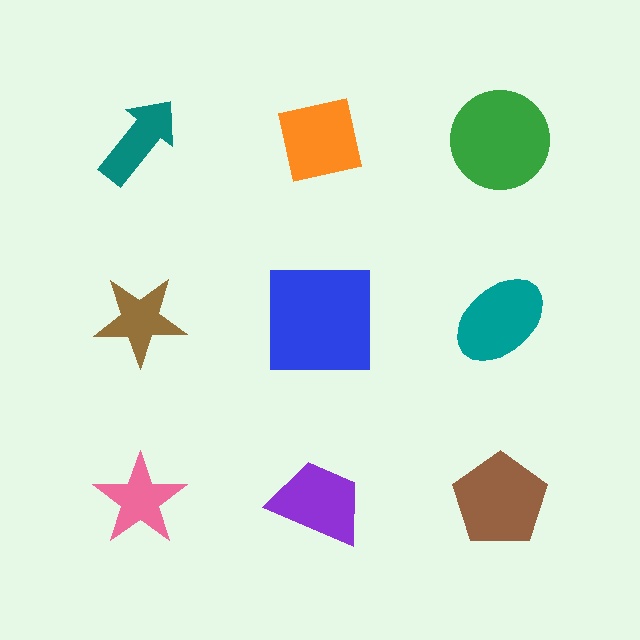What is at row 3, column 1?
A pink star.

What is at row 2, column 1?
A brown star.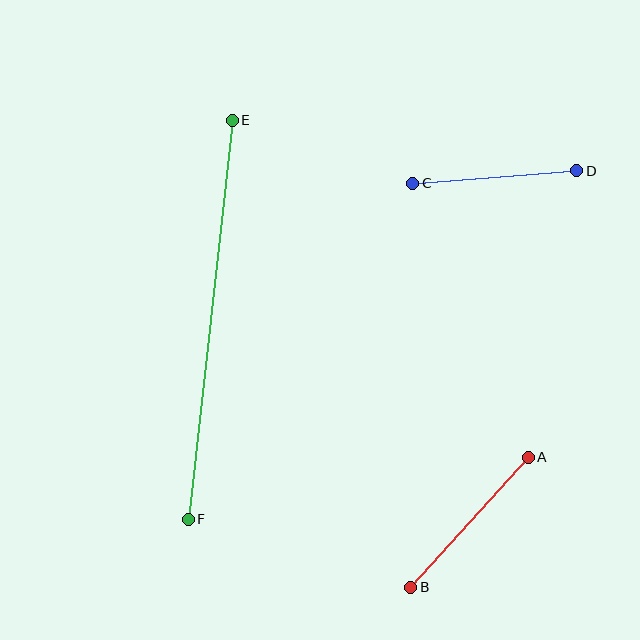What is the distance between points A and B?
The distance is approximately 175 pixels.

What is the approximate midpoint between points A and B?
The midpoint is at approximately (469, 522) pixels.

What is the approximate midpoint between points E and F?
The midpoint is at approximately (210, 320) pixels.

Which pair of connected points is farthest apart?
Points E and F are farthest apart.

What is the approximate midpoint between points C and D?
The midpoint is at approximately (495, 177) pixels.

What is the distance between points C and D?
The distance is approximately 164 pixels.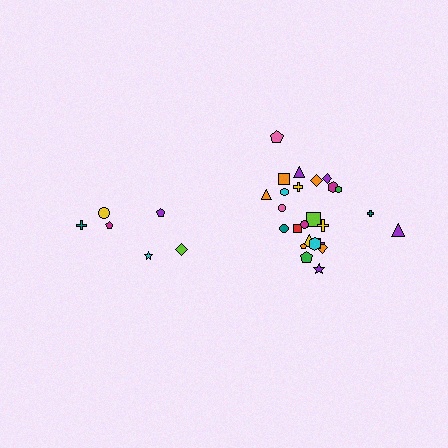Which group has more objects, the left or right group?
The right group.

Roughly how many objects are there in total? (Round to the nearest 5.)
Roughly 30 objects in total.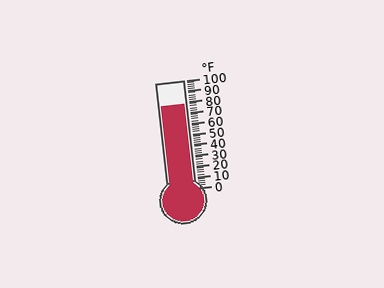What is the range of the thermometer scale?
The thermometer scale ranges from 0°F to 100°F.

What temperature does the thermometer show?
The thermometer shows approximately 78°F.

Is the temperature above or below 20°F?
The temperature is above 20°F.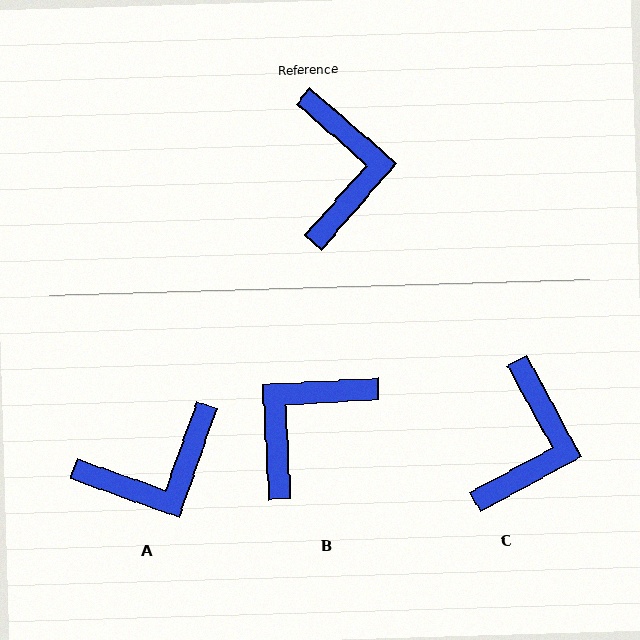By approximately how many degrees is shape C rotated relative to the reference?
Approximately 20 degrees clockwise.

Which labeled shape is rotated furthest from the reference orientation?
B, about 135 degrees away.